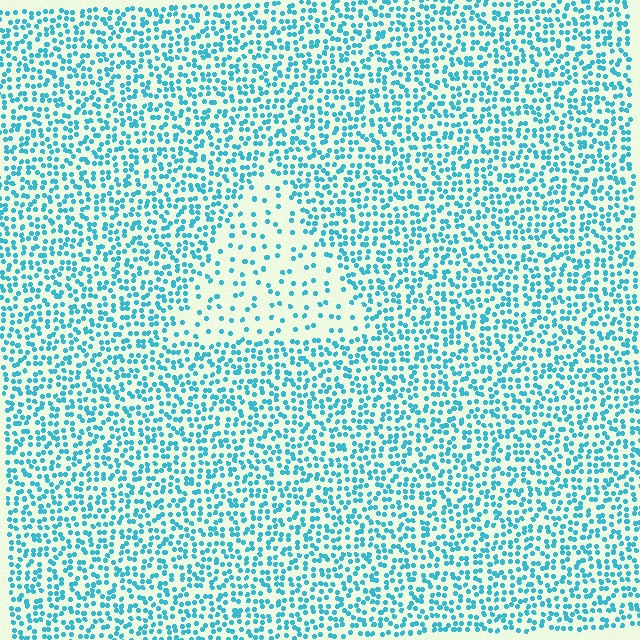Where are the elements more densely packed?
The elements are more densely packed outside the triangle boundary.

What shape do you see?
I see a triangle.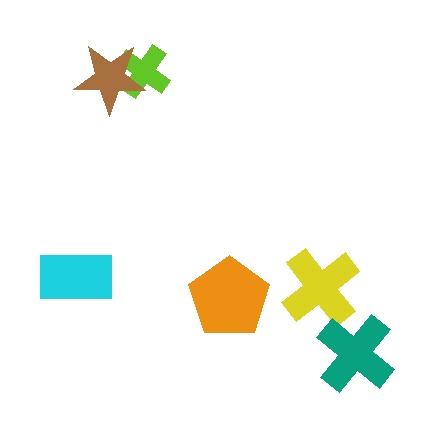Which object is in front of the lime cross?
The brown star is in front of the lime cross.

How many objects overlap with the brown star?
1 object overlaps with the brown star.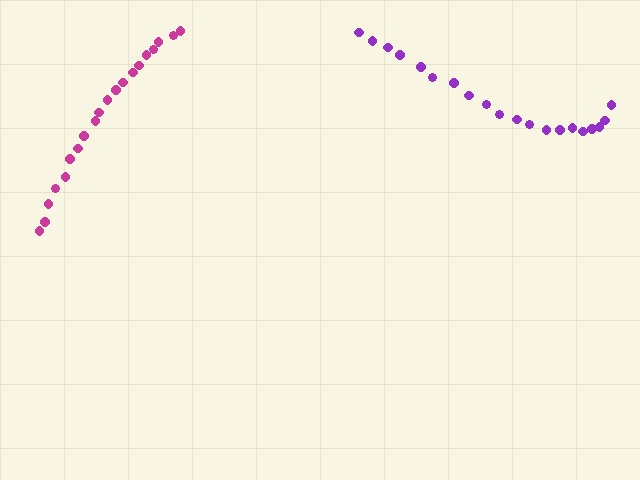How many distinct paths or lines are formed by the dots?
There are 2 distinct paths.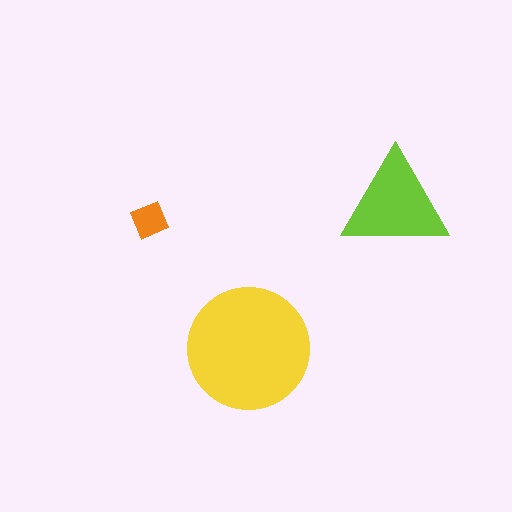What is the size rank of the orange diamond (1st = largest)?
3rd.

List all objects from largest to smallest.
The yellow circle, the lime triangle, the orange diamond.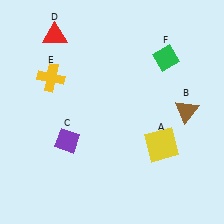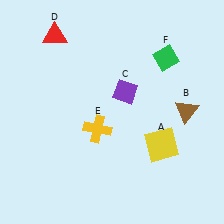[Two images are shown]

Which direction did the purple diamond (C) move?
The purple diamond (C) moved right.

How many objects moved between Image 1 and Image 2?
2 objects moved between the two images.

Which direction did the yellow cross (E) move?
The yellow cross (E) moved down.